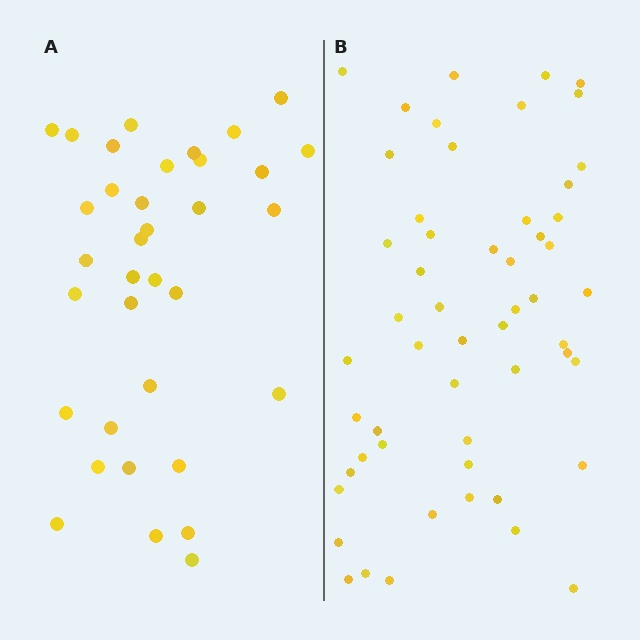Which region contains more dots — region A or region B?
Region B (the right region) has more dots.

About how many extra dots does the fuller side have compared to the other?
Region B has approximately 20 more dots than region A.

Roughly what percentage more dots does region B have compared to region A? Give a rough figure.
About 55% more.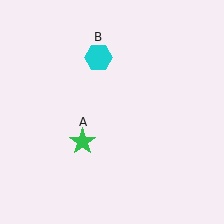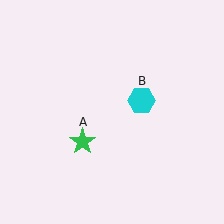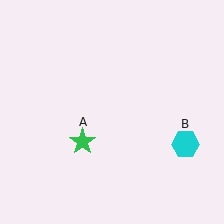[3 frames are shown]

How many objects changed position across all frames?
1 object changed position: cyan hexagon (object B).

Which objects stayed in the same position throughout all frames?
Green star (object A) remained stationary.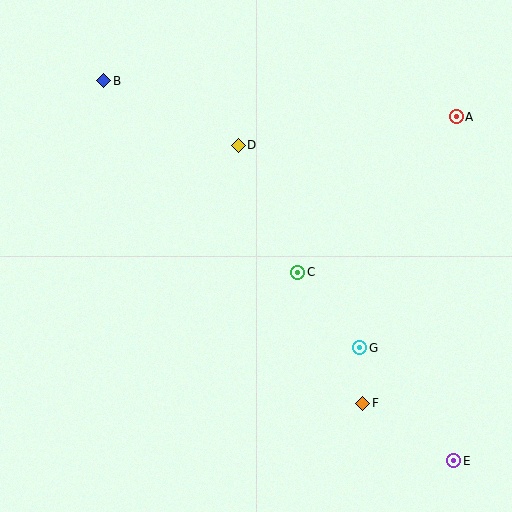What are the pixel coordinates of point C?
Point C is at (298, 272).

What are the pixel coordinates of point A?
Point A is at (456, 117).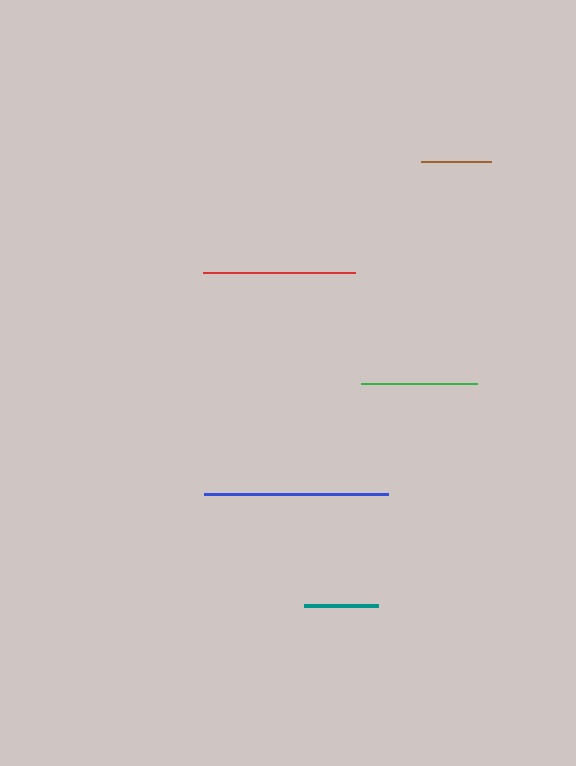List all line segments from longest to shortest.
From longest to shortest: blue, red, green, teal, brown.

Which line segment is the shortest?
The brown line is the shortest at approximately 70 pixels.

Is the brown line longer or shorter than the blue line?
The blue line is longer than the brown line.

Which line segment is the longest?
The blue line is the longest at approximately 184 pixels.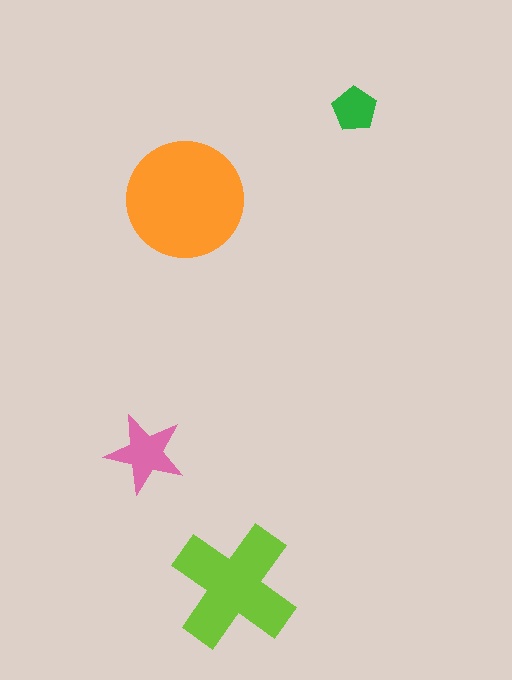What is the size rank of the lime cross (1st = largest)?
2nd.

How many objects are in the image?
There are 4 objects in the image.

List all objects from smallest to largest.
The green pentagon, the pink star, the lime cross, the orange circle.